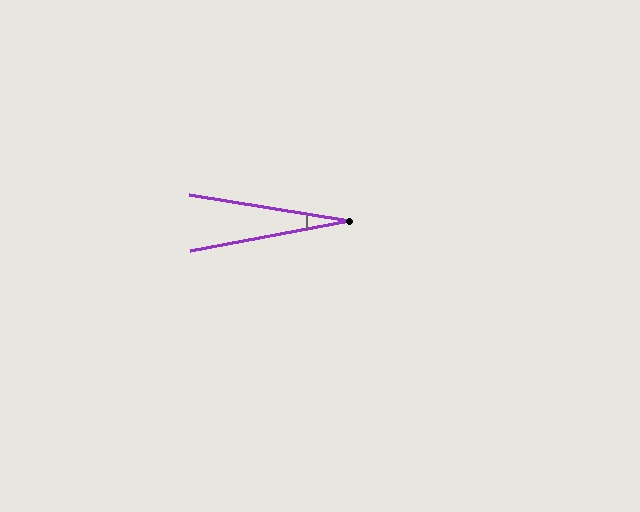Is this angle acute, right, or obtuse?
It is acute.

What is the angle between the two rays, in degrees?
Approximately 20 degrees.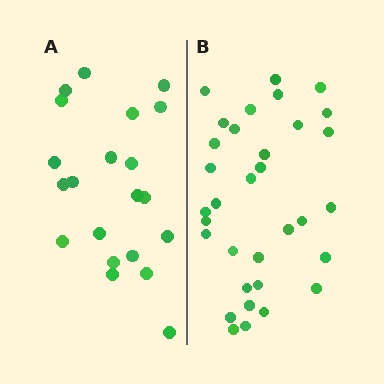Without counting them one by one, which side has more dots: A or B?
Region B (the right region) has more dots.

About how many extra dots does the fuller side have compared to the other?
Region B has roughly 12 or so more dots than region A.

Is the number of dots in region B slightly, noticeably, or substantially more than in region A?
Region B has substantially more. The ratio is roughly 1.6 to 1.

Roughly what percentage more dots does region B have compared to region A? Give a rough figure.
About 55% more.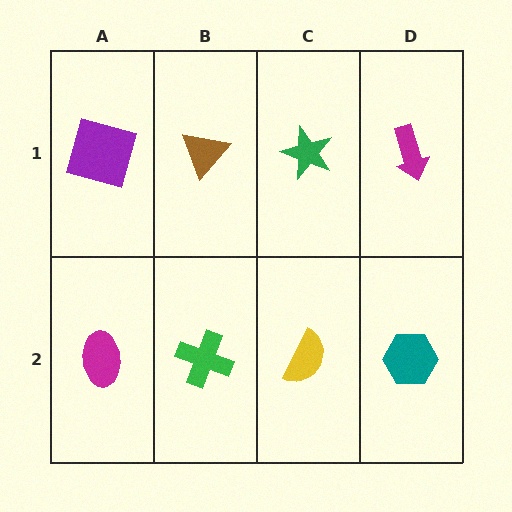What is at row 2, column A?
A magenta ellipse.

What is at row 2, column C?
A yellow semicircle.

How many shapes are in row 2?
4 shapes.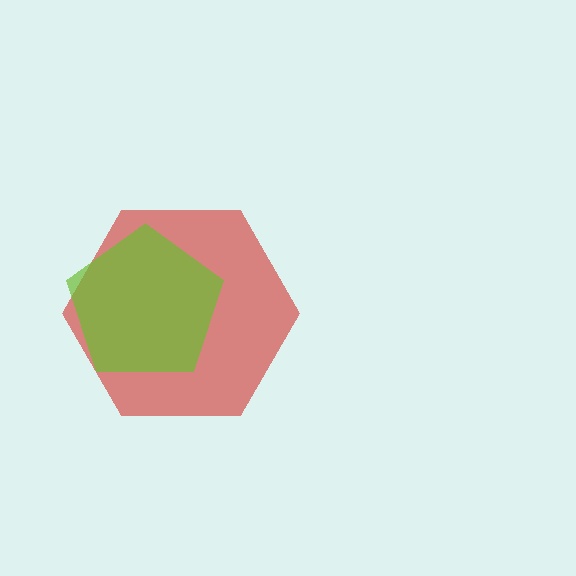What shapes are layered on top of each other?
The layered shapes are: a red hexagon, a lime pentagon.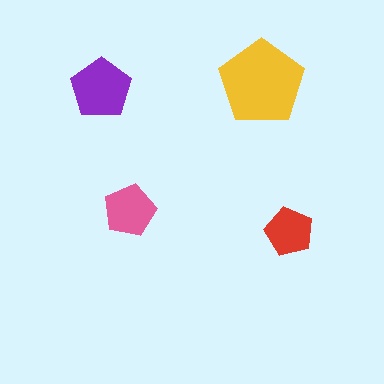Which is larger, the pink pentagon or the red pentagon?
The pink one.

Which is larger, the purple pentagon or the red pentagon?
The purple one.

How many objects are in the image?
There are 4 objects in the image.